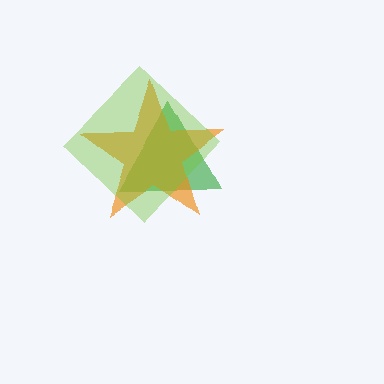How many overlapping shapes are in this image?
There are 3 overlapping shapes in the image.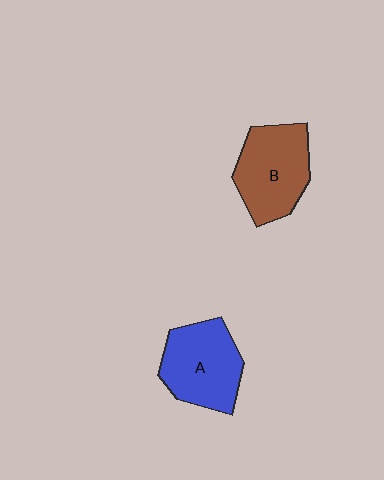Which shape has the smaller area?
Shape A (blue).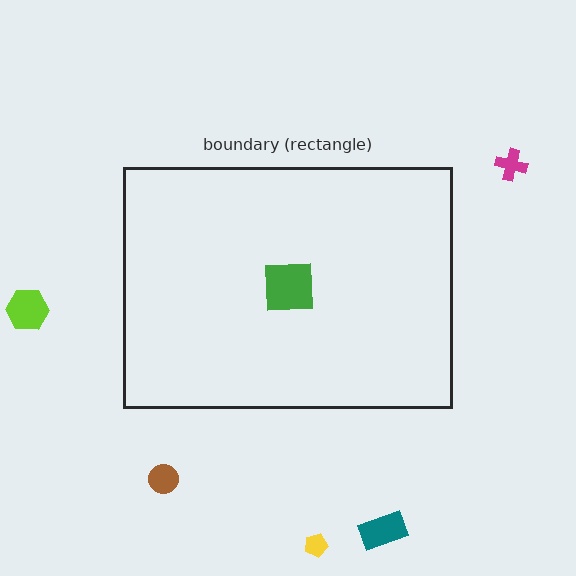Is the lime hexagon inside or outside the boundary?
Outside.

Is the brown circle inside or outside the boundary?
Outside.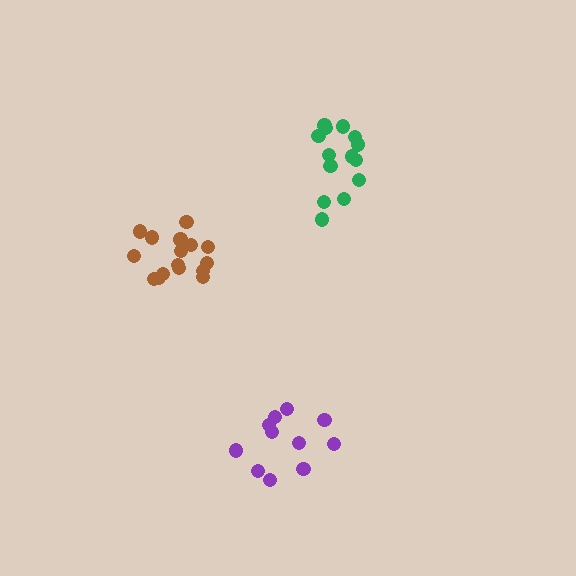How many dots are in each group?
Group 1: 11 dots, Group 2: 14 dots, Group 3: 16 dots (41 total).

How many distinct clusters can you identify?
There are 3 distinct clusters.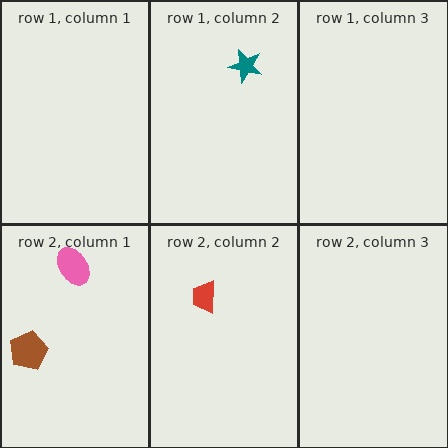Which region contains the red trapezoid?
The row 2, column 2 region.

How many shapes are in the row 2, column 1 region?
2.